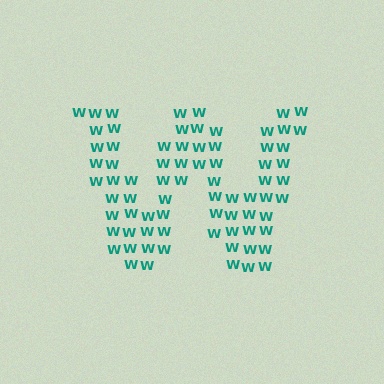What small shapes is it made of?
It is made of small letter W's.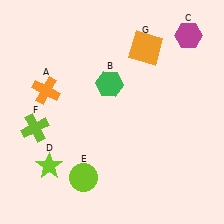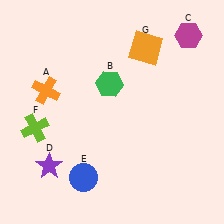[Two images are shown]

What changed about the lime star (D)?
In Image 1, D is lime. In Image 2, it changed to purple.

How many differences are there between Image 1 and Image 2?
There are 2 differences between the two images.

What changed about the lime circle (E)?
In Image 1, E is lime. In Image 2, it changed to blue.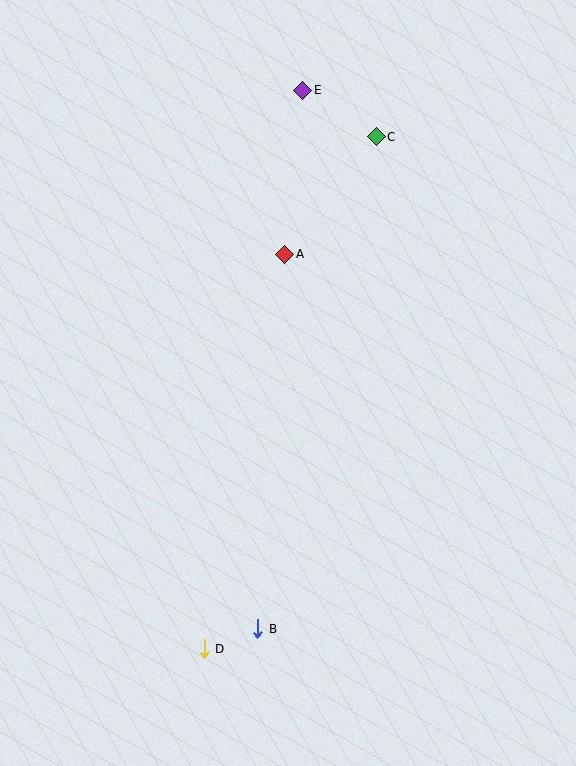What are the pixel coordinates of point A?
Point A is at (285, 254).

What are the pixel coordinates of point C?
Point C is at (376, 137).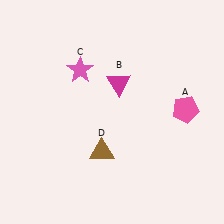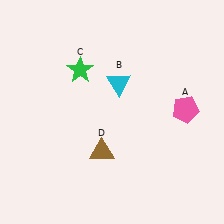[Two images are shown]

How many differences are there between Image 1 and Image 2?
There are 2 differences between the two images.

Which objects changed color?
B changed from magenta to cyan. C changed from pink to green.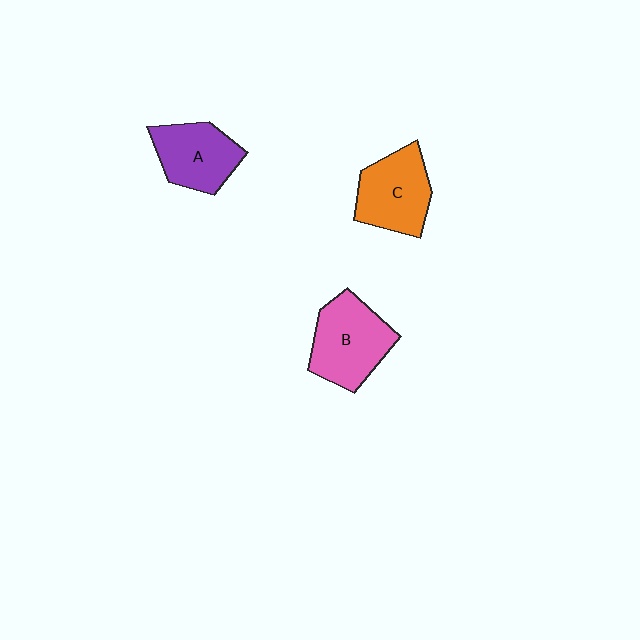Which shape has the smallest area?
Shape A (purple).